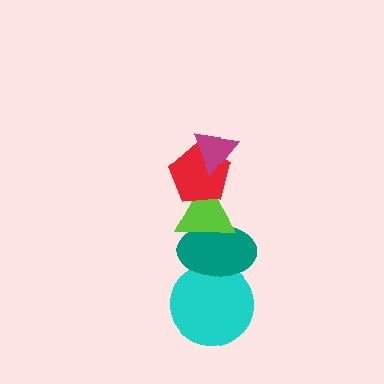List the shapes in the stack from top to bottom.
From top to bottom: the magenta triangle, the red pentagon, the lime triangle, the teal ellipse, the cyan circle.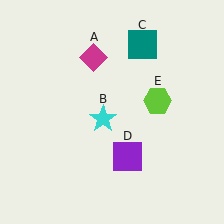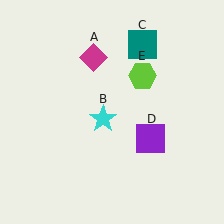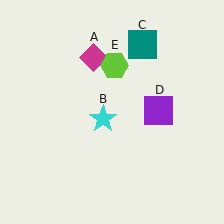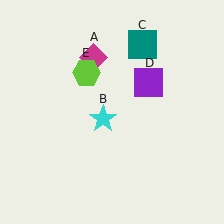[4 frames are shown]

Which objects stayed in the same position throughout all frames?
Magenta diamond (object A) and cyan star (object B) and teal square (object C) remained stationary.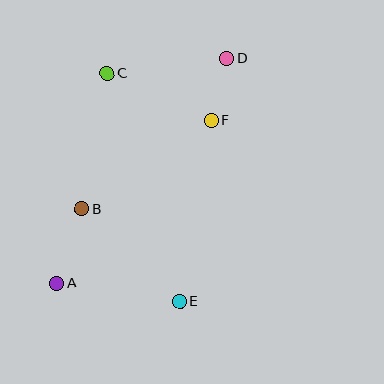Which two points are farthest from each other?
Points A and D are farthest from each other.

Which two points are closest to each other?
Points D and F are closest to each other.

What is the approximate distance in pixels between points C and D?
The distance between C and D is approximately 121 pixels.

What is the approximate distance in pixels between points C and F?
The distance between C and F is approximately 114 pixels.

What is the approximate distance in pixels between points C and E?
The distance between C and E is approximately 239 pixels.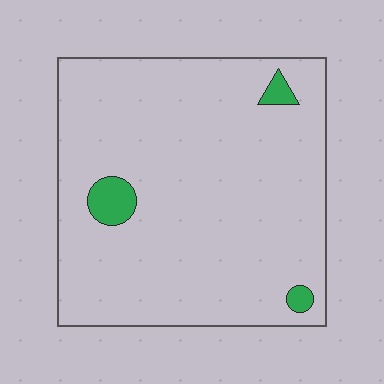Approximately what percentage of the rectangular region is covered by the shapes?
Approximately 5%.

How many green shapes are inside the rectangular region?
3.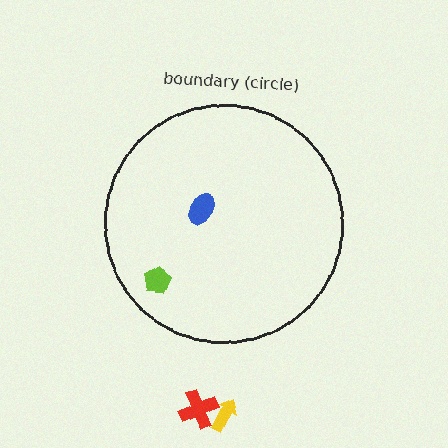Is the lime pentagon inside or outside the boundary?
Inside.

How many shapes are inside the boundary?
2 inside, 2 outside.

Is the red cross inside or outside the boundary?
Outside.